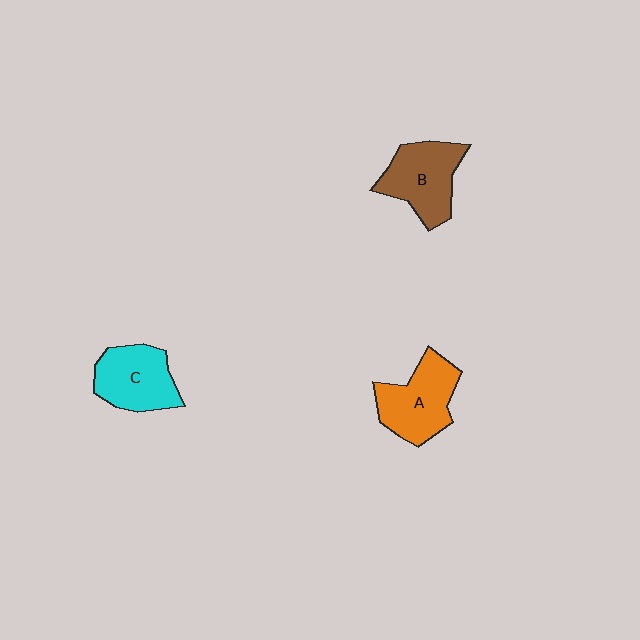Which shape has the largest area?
Shape A (orange).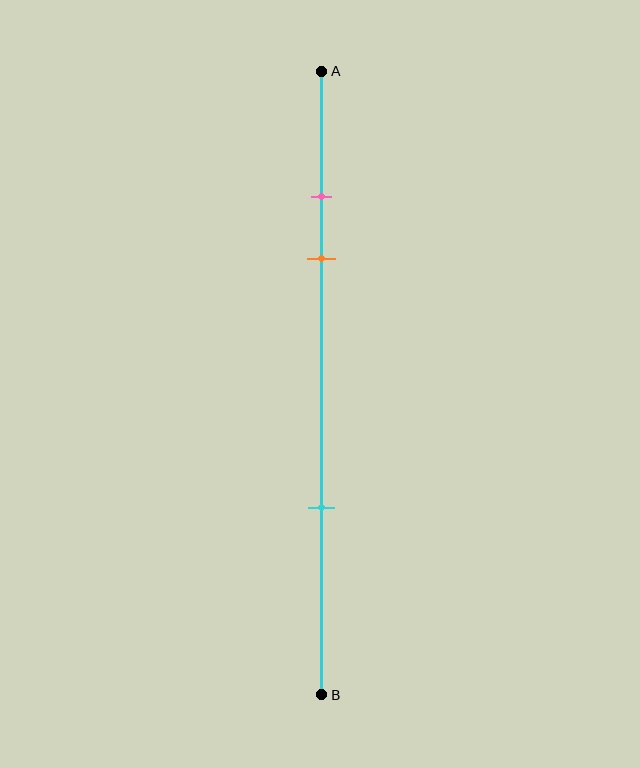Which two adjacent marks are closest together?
The pink and orange marks are the closest adjacent pair.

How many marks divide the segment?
There are 3 marks dividing the segment.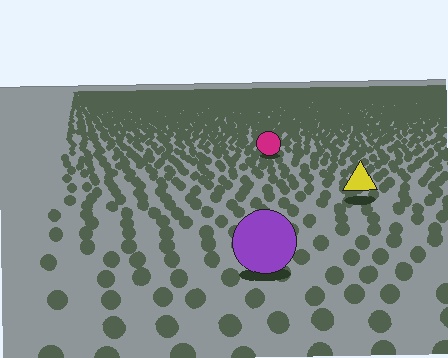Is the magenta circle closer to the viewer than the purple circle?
No. The purple circle is closer — you can tell from the texture gradient: the ground texture is coarser near it.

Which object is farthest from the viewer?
The magenta circle is farthest from the viewer. It appears smaller and the ground texture around it is denser.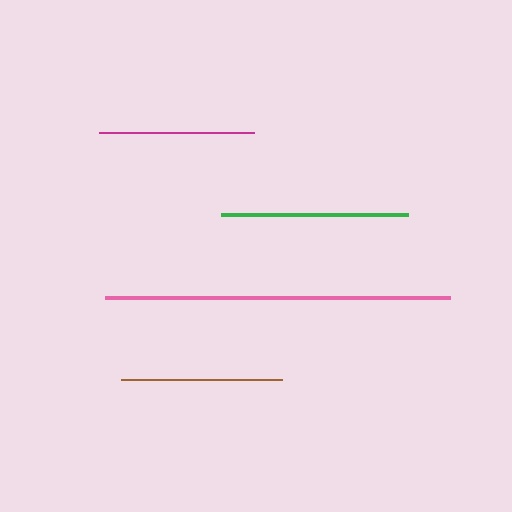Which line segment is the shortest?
The magenta line is the shortest at approximately 155 pixels.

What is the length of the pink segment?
The pink segment is approximately 345 pixels long.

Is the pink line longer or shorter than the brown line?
The pink line is longer than the brown line.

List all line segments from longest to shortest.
From longest to shortest: pink, green, brown, magenta.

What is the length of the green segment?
The green segment is approximately 187 pixels long.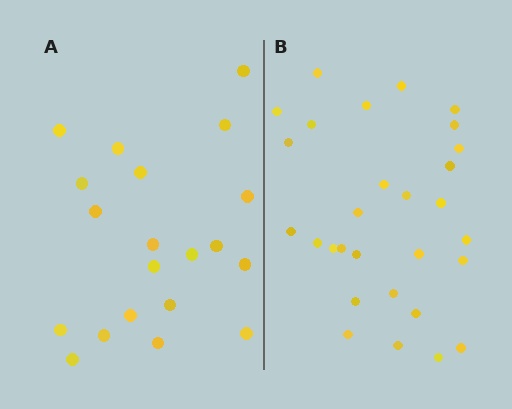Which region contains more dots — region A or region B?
Region B (the right region) has more dots.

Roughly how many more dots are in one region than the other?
Region B has roughly 8 or so more dots than region A.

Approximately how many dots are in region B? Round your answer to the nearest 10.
About 30 dots. (The exact count is 29, which rounds to 30.)